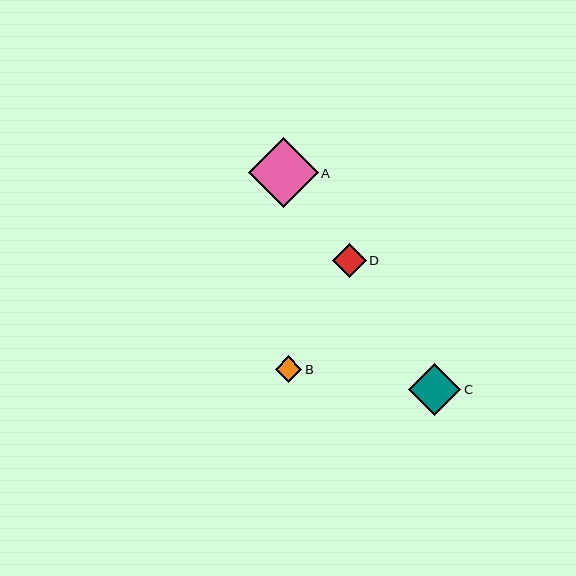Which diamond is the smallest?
Diamond B is the smallest with a size of approximately 26 pixels.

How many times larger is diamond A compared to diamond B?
Diamond A is approximately 2.6 times the size of diamond B.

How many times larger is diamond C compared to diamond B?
Diamond C is approximately 2.0 times the size of diamond B.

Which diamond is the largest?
Diamond A is the largest with a size of approximately 70 pixels.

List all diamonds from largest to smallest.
From largest to smallest: A, C, D, B.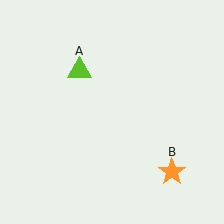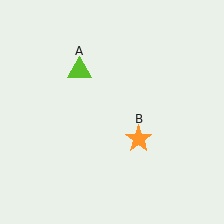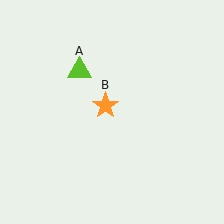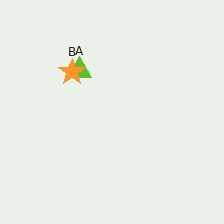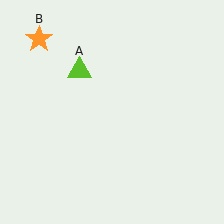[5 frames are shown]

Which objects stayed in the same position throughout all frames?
Lime triangle (object A) remained stationary.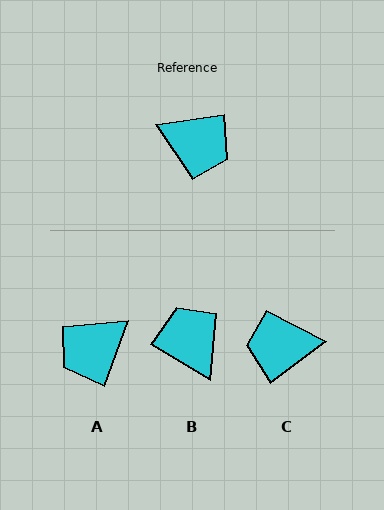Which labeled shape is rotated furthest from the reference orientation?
C, about 151 degrees away.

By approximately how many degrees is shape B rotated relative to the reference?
Approximately 142 degrees counter-clockwise.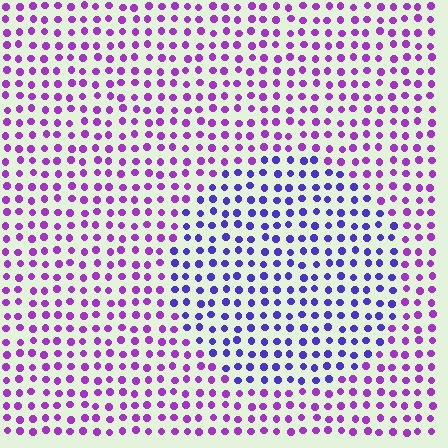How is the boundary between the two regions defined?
The boundary is defined purely by a slight shift in hue (about 37 degrees). Spacing, size, and orientation are identical on both sides.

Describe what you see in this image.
The image is filled with small purple elements in a uniform arrangement. A circle-shaped region is visible where the elements are tinted to a slightly different hue, forming a subtle color boundary.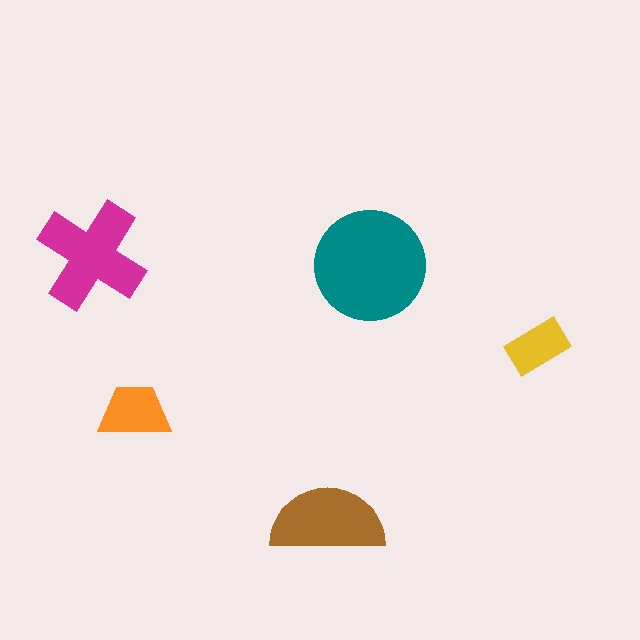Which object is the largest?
The teal circle.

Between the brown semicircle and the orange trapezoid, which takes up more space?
The brown semicircle.